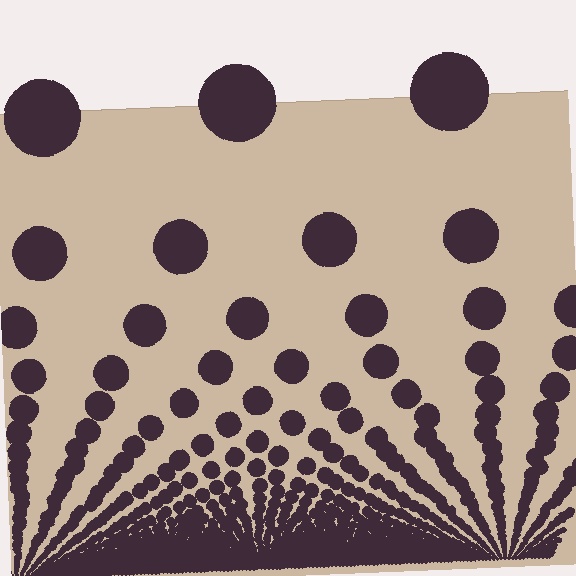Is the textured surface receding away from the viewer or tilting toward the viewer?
The surface appears to tilt toward the viewer. Texture elements get larger and sparser toward the top.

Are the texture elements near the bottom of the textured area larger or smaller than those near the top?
Smaller. The gradient is inverted — elements near the bottom are smaller and denser.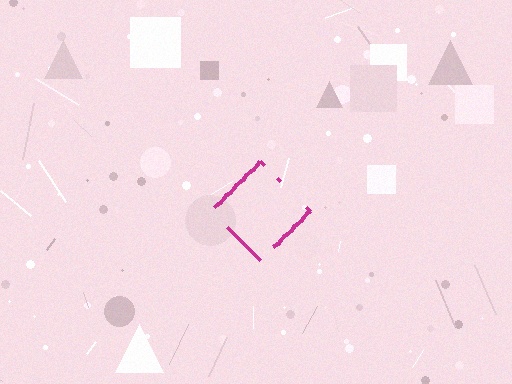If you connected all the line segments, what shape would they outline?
They would outline a diamond.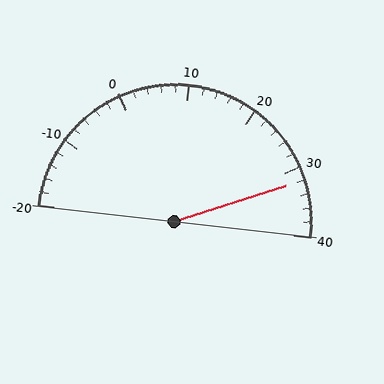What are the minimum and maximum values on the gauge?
The gauge ranges from -20 to 40.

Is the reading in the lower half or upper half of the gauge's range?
The reading is in the upper half of the range (-20 to 40).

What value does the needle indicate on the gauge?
The needle indicates approximately 32.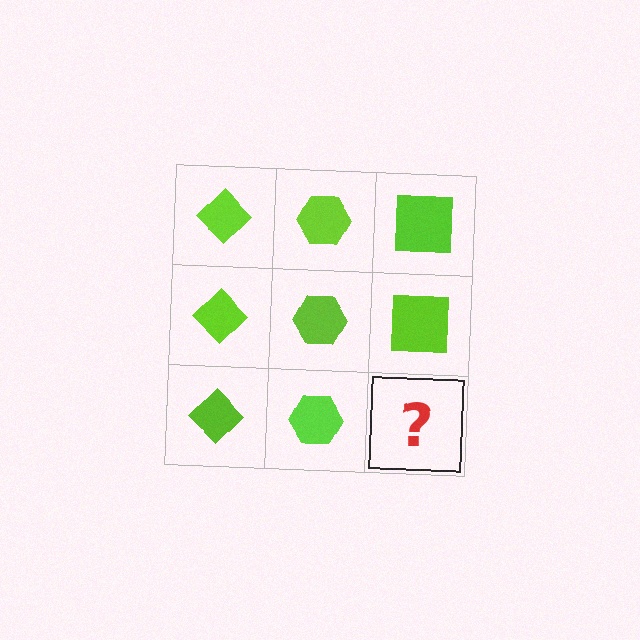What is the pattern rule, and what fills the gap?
The rule is that each column has a consistent shape. The gap should be filled with a lime square.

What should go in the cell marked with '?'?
The missing cell should contain a lime square.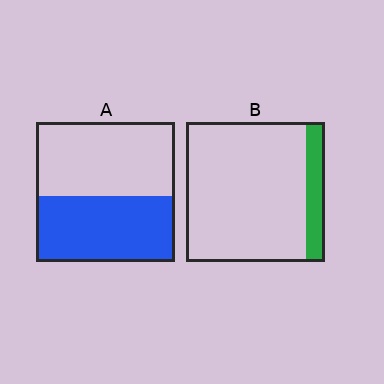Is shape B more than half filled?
No.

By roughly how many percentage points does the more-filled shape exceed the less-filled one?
By roughly 35 percentage points (A over B).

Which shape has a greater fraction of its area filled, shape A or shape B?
Shape A.